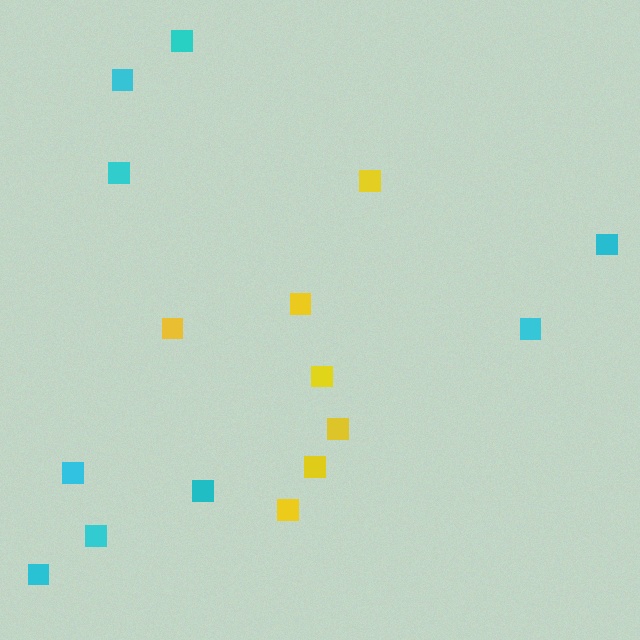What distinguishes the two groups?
There are 2 groups: one group of yellow squares (7) and one group of cyan squares (9).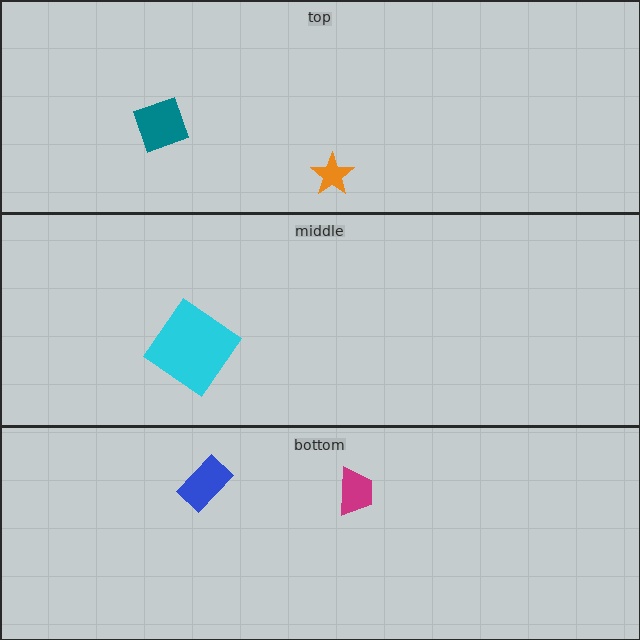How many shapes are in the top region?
2.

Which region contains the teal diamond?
The top region.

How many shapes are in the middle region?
1.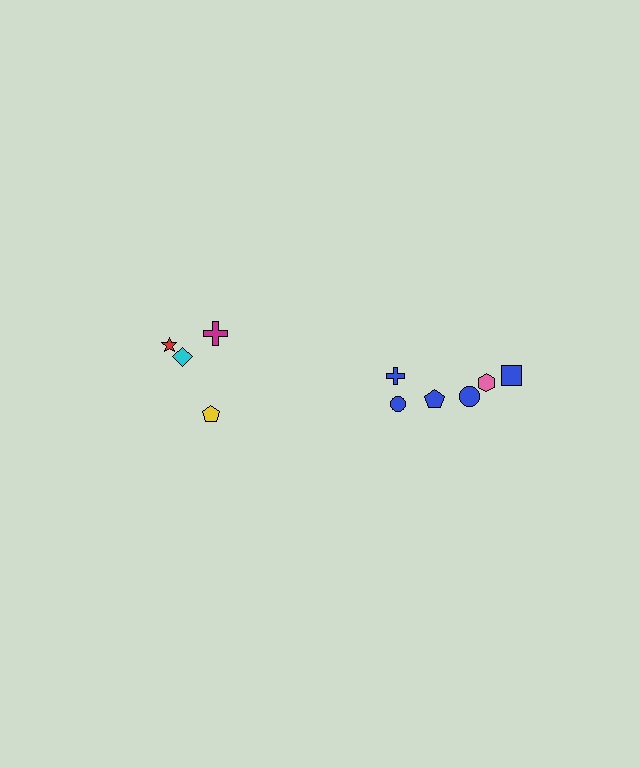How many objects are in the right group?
There are 6 objects.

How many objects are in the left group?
There are 4 objects.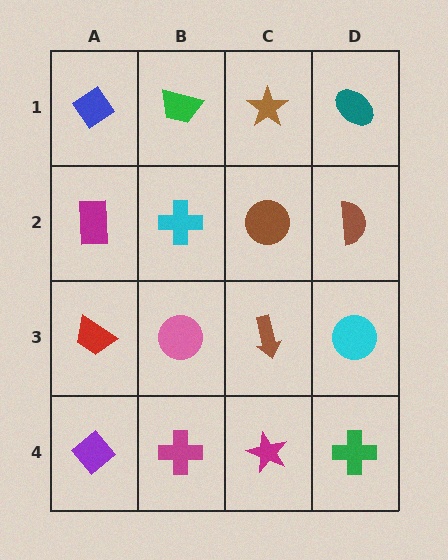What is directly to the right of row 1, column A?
A green trapezoid.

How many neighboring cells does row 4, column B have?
3.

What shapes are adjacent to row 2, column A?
A blue diamond (row 1, column A), a red trapezoid (row 3, column A), a cyan cross (row 2, column B).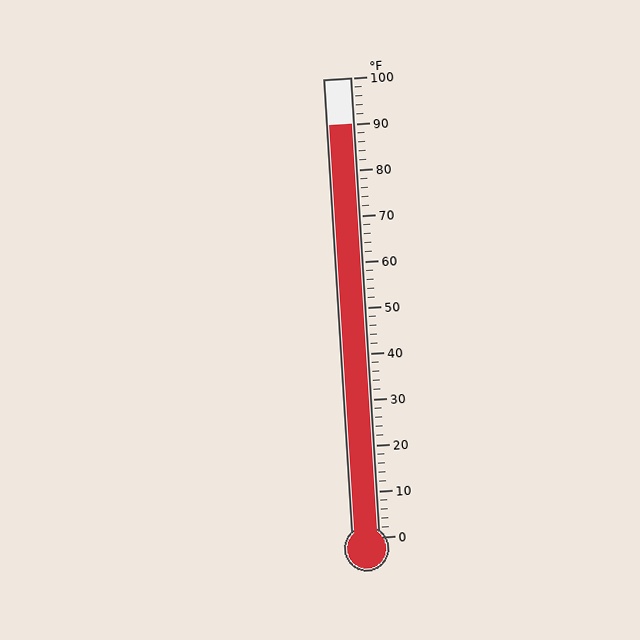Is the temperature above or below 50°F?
The temperature is above 50°F.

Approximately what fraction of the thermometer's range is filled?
The thermometer is filled to approximately 90% of its range.